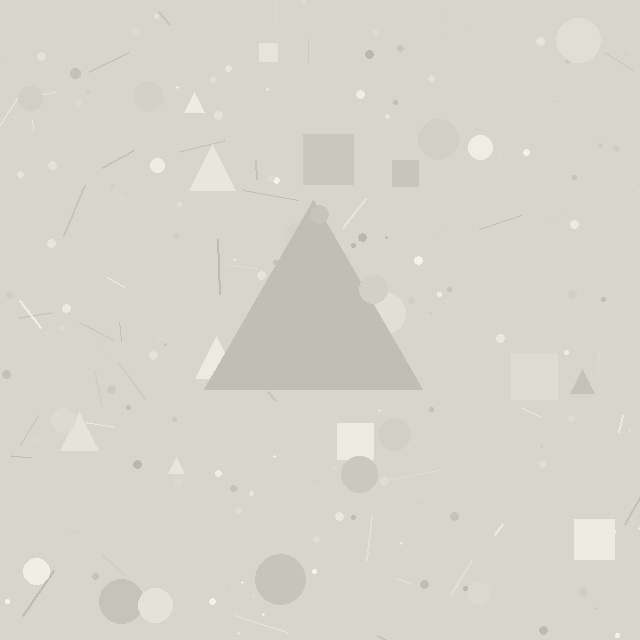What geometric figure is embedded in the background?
A triangle is embedded in the background.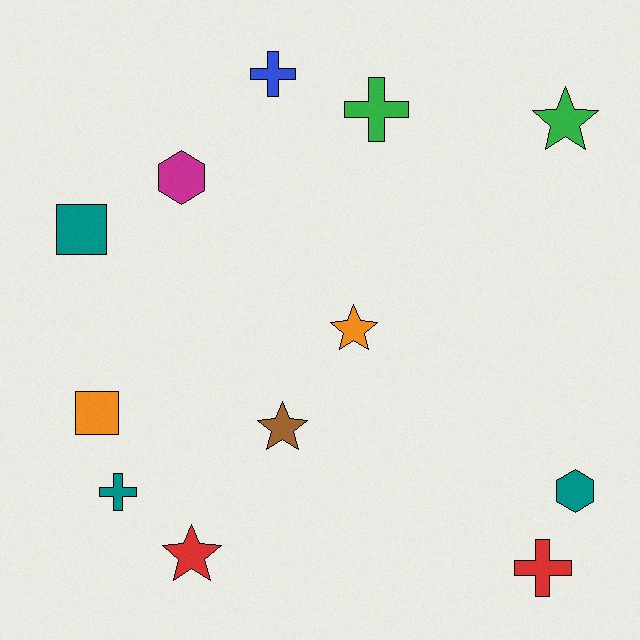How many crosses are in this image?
There are 4 crosses.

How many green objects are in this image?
There are 2 green objects.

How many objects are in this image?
There are 12 objects.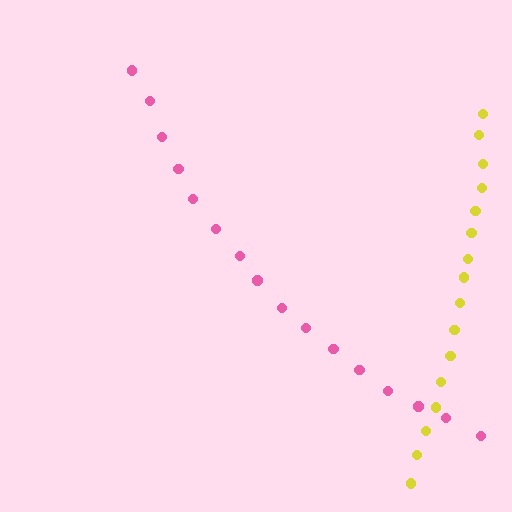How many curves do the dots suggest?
There are 2 distinct paths.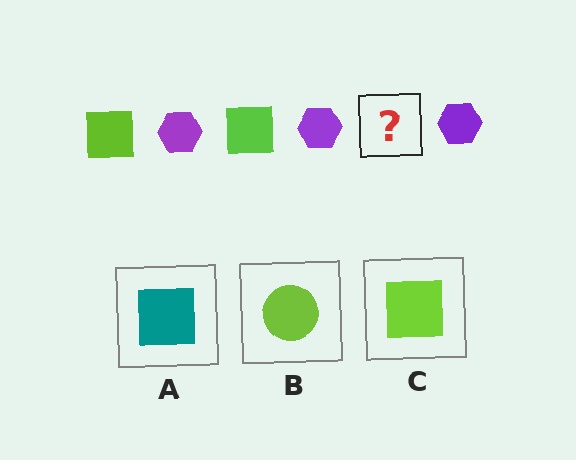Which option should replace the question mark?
Option C.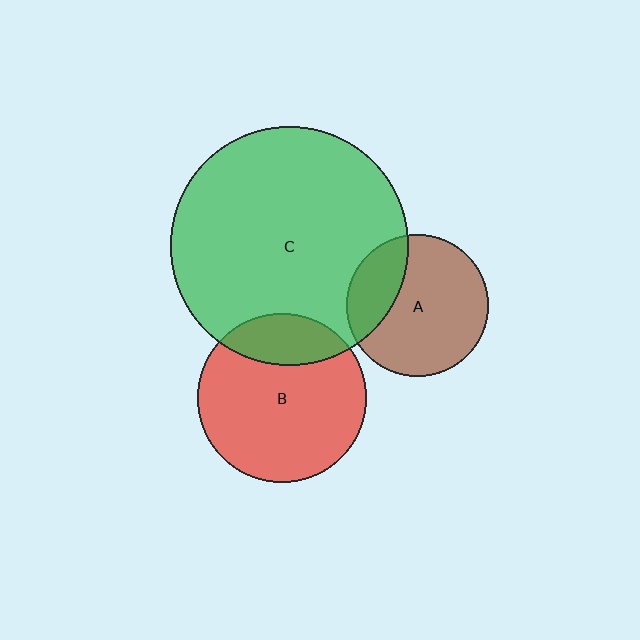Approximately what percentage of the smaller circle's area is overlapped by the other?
Approximately 25%.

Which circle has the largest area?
Circle C (green).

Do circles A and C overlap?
Yes.